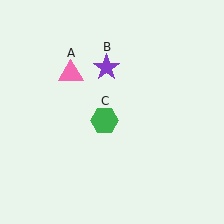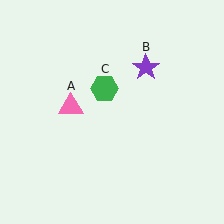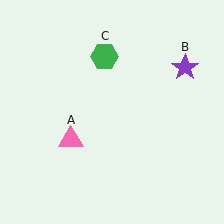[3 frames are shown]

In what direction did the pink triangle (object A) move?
The pink triangle (object A) moved down.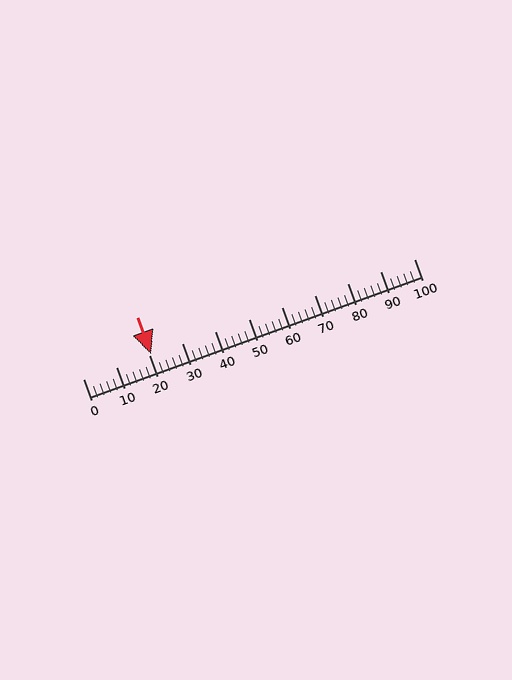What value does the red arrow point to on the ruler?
The red arrow points to approximately 20.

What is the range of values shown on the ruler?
The ruler shows values from 0 to 100.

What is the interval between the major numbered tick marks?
The major tick marks are spaced 10 units apart.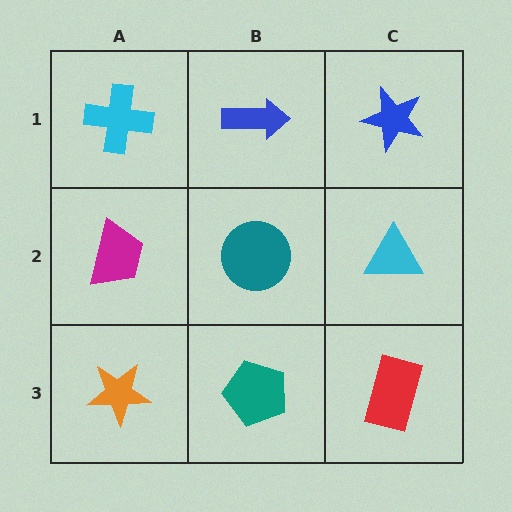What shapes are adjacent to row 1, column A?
A magenta trapezoid (row 2, column A), a blue arrow (row 1, column B).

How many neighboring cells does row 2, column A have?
3.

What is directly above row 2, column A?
A cyan cross.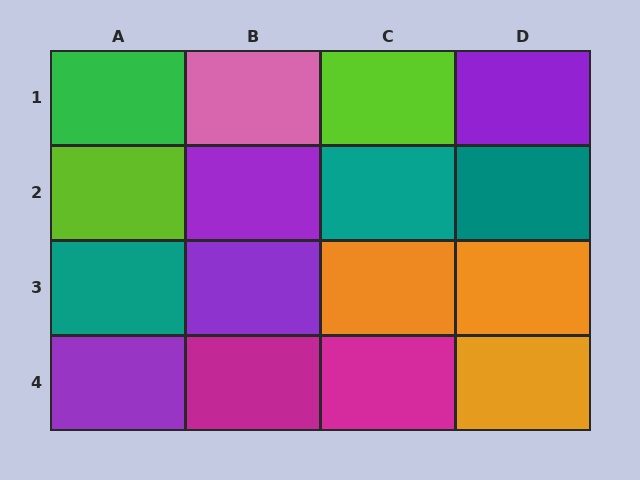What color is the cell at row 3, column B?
Purple.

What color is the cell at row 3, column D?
Orange.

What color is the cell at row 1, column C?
Lime.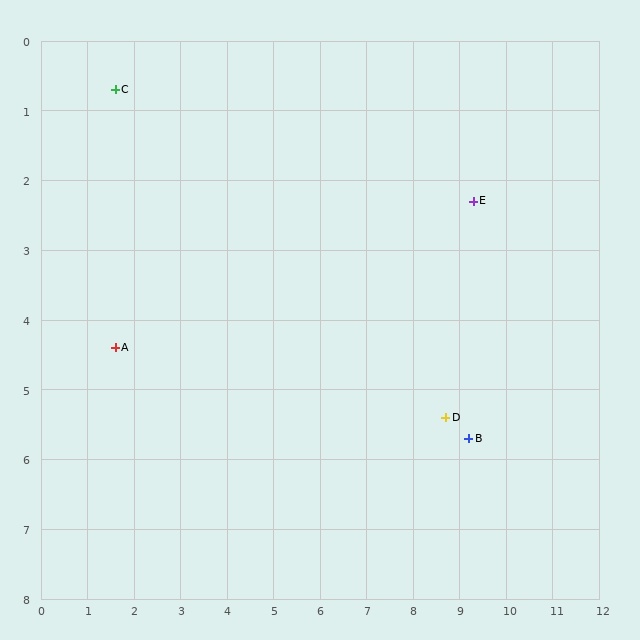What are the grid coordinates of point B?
Point B is at approximately (9.2, 5.7).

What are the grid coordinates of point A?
Point A is at approximately (1.6, 4.4).